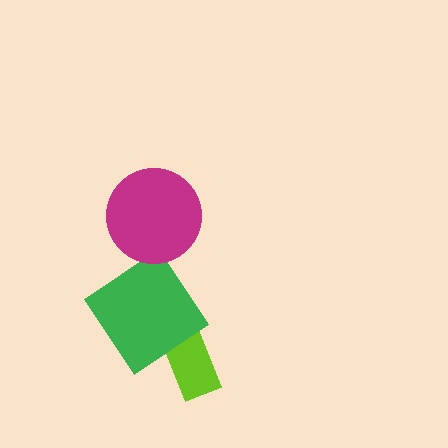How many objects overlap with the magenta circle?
0 objects overlap with the magenta circle.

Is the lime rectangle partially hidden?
Yes, it is partially covered by another shape.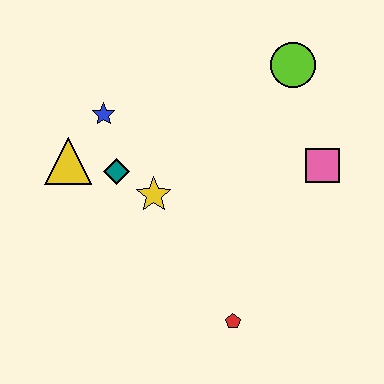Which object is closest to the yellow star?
The teal diamond is closest to the yellow star.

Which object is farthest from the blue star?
The red pentagon is farthest from the blue star.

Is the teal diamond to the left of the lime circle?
Yes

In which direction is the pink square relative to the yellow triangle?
The pink square is to the right of the yellow triangle.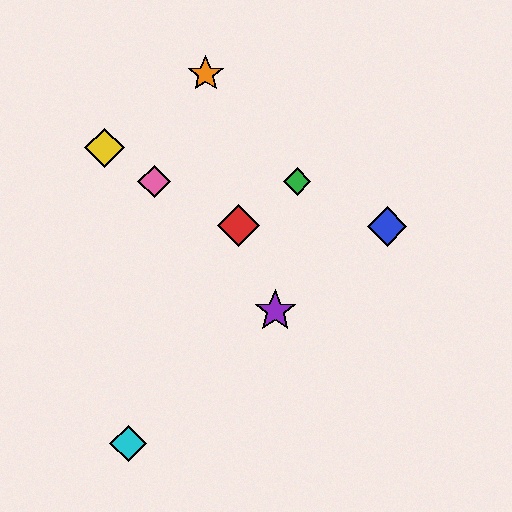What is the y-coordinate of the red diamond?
The red diamond is at y≈226.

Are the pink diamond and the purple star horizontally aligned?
No, the pink diamond is at y≈181 and the purple star is at y≈311.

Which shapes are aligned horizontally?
The green diamond, the pink diamond are aligned horizontally.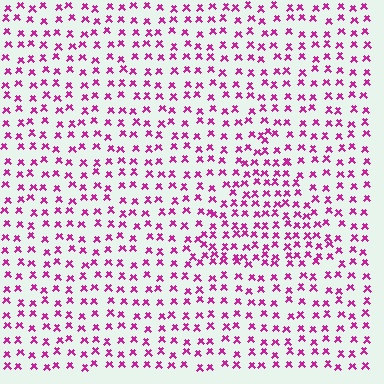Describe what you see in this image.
The image contains small magenta elements arranged at two different densities. A triangle-shaped region is visible where the elements are more densely packed than the surrounding area.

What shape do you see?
I see a triangle.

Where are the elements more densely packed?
The elements are more densely packed inside the triangle boundary.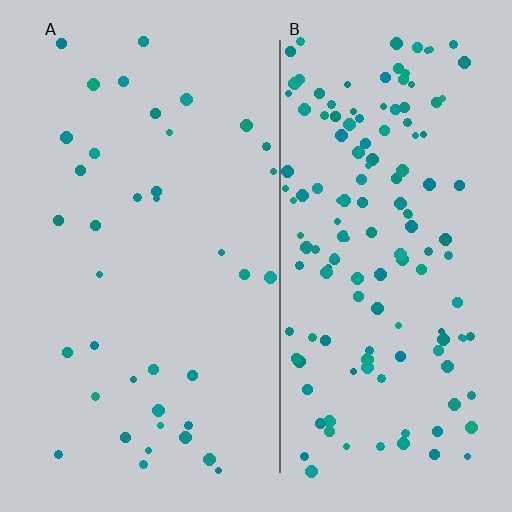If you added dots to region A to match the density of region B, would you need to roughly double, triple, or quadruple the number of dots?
Approximately quadruple.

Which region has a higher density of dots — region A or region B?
B (the right).